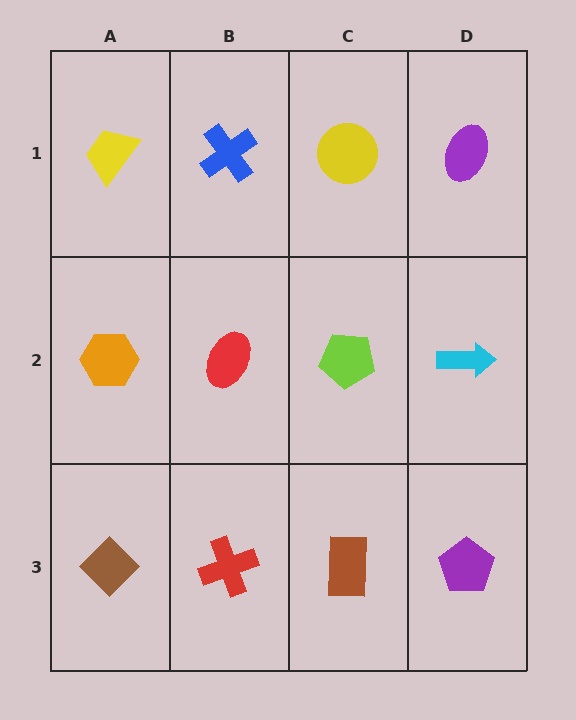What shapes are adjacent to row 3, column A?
An orange hexagon (row 2, column A), a red cross (row 3, column B).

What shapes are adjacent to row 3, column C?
A lime pentagon (row 2, column C), a red cross (row 3, column B), a purple pentagon (row 3, column D).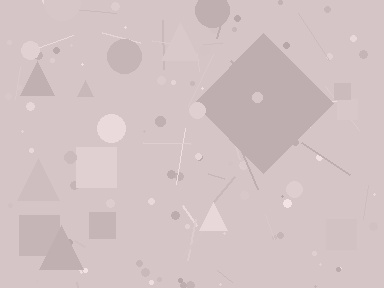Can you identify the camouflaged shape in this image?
The camouflaged shape is a diamond.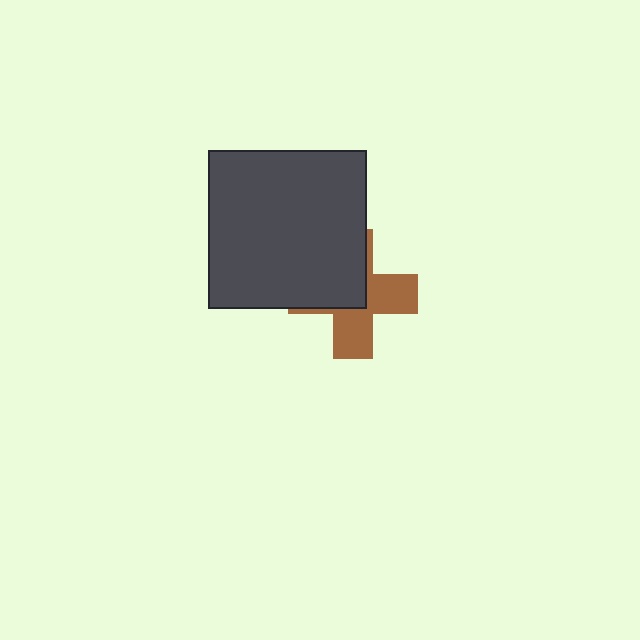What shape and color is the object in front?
The object in front is a dark gray square.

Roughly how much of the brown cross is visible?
About half of it is visible (roughly 50%).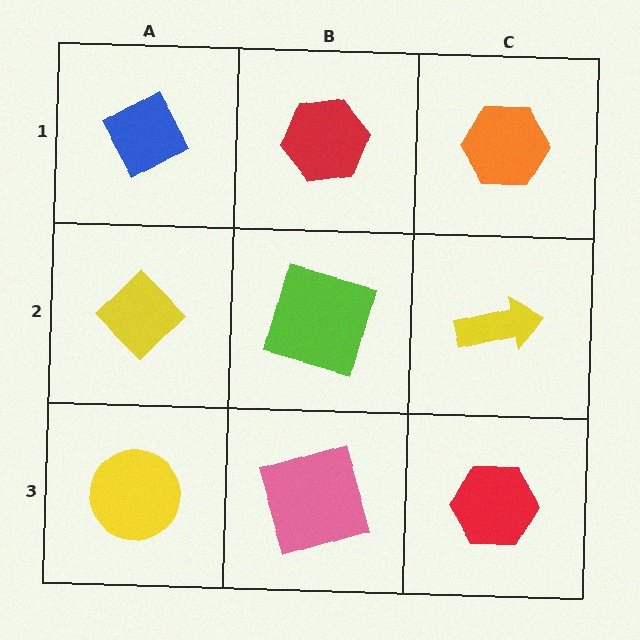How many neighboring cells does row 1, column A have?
2.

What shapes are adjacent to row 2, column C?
An orange hexagon (row 1, column C), a red hexagon (row 3, column C), a lime square (row 2, column B).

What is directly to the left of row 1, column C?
A red hexagon.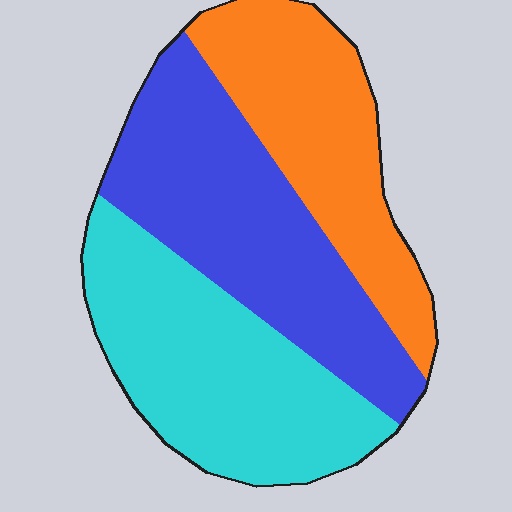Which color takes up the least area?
Orange, at roughly 30%.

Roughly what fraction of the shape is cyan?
Cyan covers around 35% of the shape.